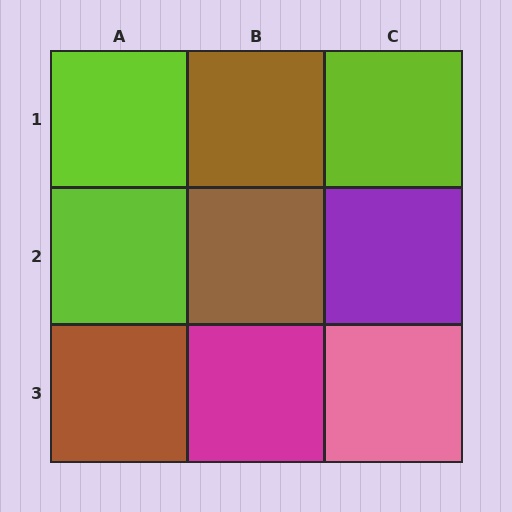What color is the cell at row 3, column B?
Magenta.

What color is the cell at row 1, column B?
Brown.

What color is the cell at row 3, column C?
Pink.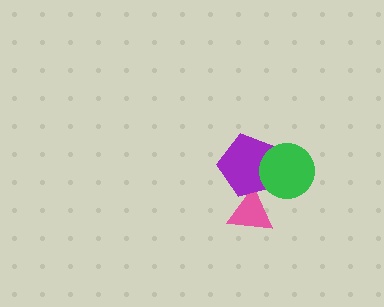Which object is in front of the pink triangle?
The purple pentagon is in front of the pink triangle.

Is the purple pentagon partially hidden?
Yes, it is partially covered by another shape.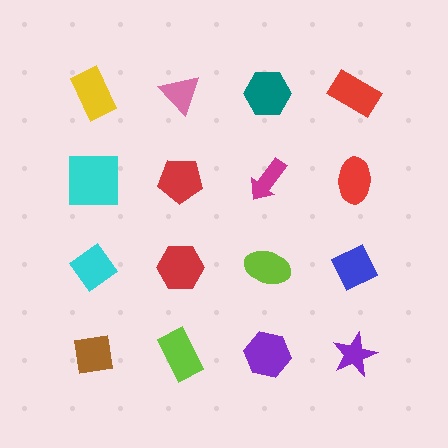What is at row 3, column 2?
A red hexagon.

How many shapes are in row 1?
4 shapes.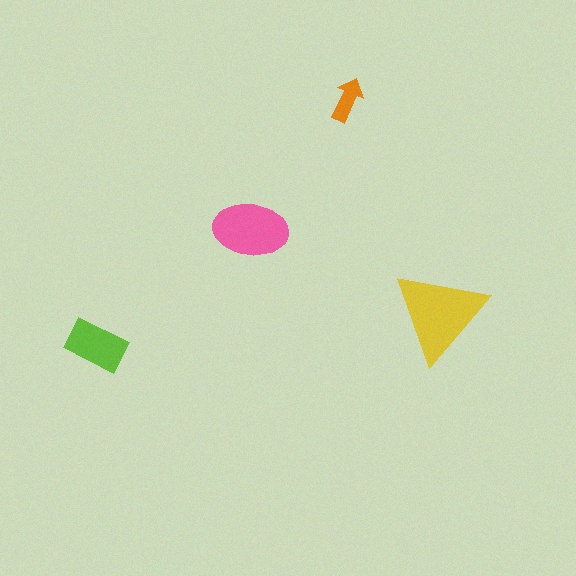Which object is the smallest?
The orange arrow.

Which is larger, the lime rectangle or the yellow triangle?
The yellow triangle.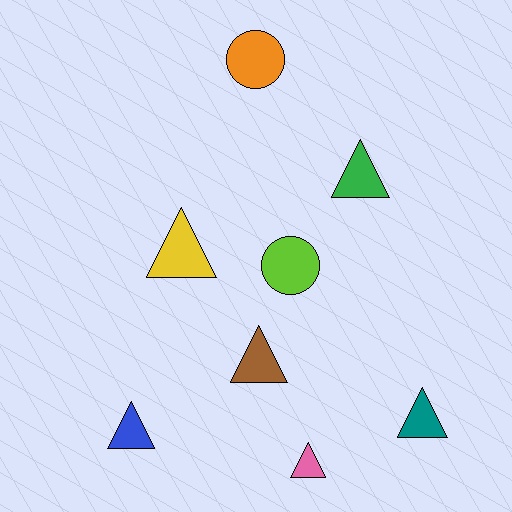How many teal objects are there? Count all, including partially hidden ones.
There is 1 teal object.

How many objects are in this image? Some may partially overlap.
There are 8 objects.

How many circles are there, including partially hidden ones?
There are 2 circles.